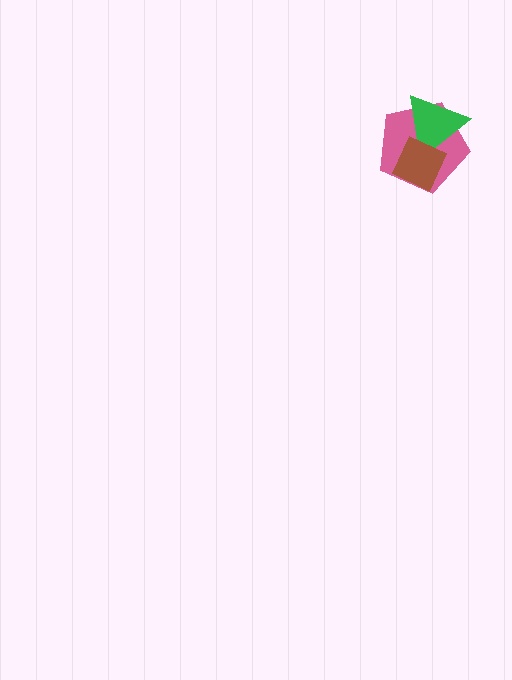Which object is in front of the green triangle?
The brown diamond is in front of the green triangle.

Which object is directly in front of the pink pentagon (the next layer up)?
The green triangle is directly in front of the pink pentagon.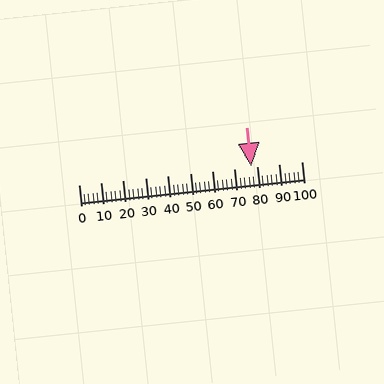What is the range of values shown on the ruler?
The ruler shows values from 0 to 100.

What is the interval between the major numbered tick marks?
The major tick marks are spaced 10 units apart.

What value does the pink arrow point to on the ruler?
The pink arrow points to approximately 77.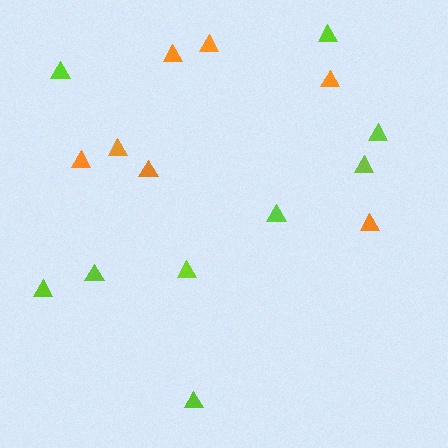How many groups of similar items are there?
There are 2 groups: one group of orange triangles (7) and one group of lime triangles (9).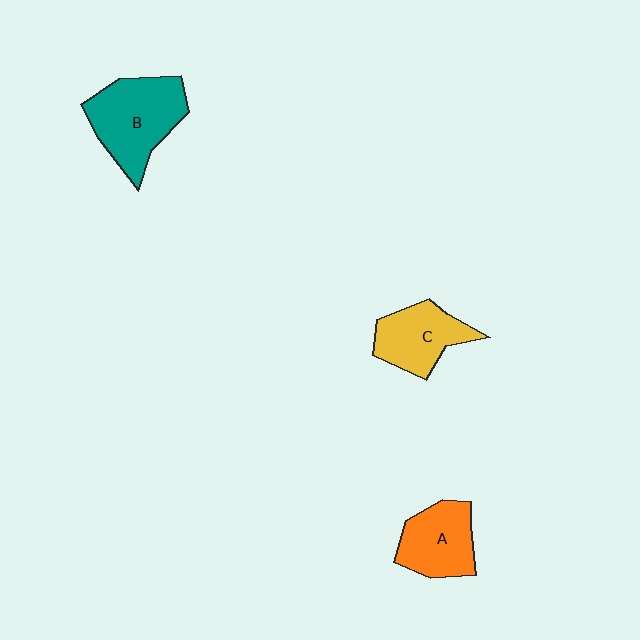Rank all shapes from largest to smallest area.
From largest to smallest: B (teal), A (orange), C (yellow).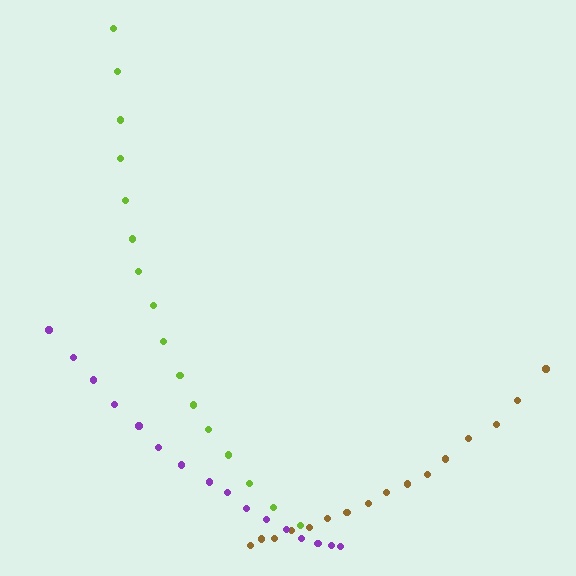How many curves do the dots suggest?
There are 3 distinct paths.